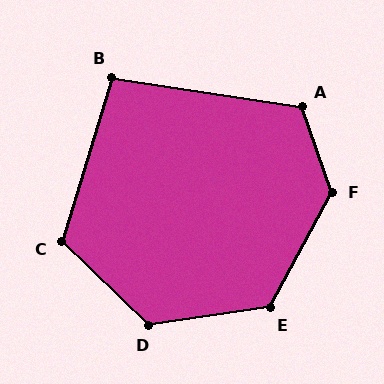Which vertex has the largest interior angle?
F, at approximately 133 degrees.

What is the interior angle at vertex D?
Approximately 128 degrees (obtuse).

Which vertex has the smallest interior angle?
B, at approximately 98 degrees.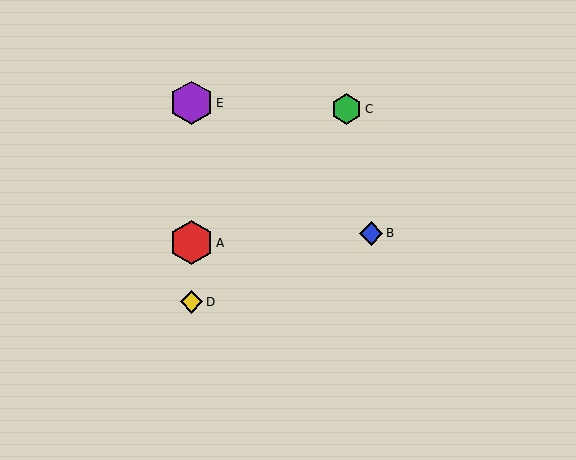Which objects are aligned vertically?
Objects A, D, E are aligned vertically.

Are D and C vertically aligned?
No, D is at x≈191 and C is at x≈347.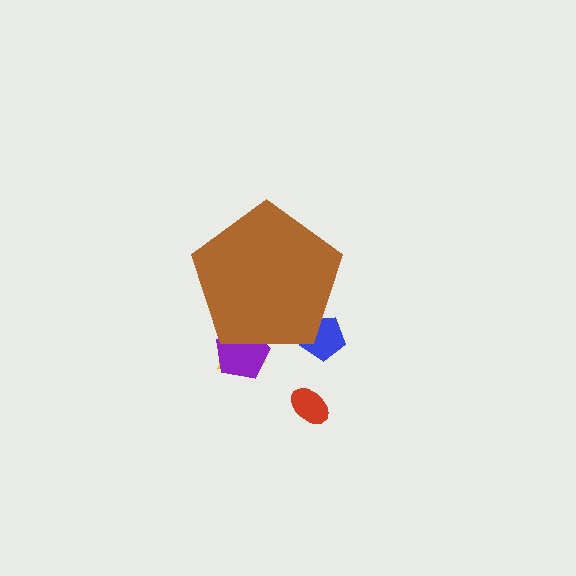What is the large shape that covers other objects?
A brown pentagon.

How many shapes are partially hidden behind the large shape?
3 shapes are partially hidden.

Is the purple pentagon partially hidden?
Yes, the purple pentagon is partially hidden behind the brown pentagon.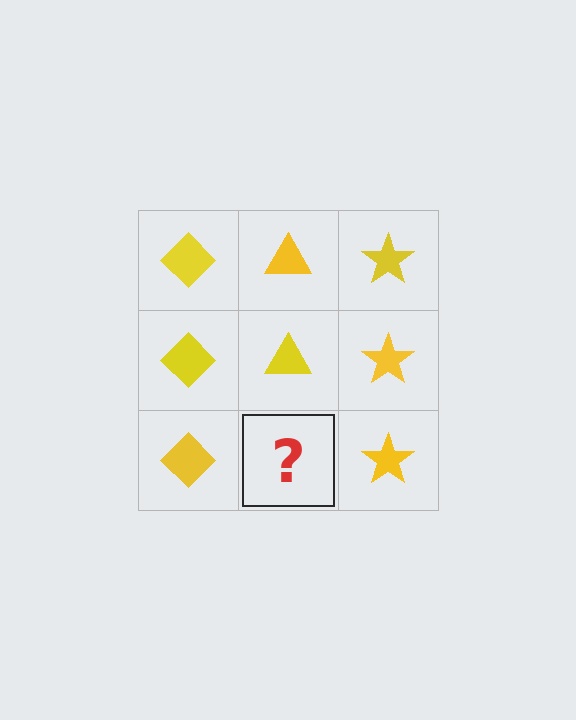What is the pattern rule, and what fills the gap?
The rule is that each column has a consistent shape. The gap should be filled with a yellow triangle.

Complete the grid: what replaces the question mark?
The question mark should be replaced with a yellow triangle.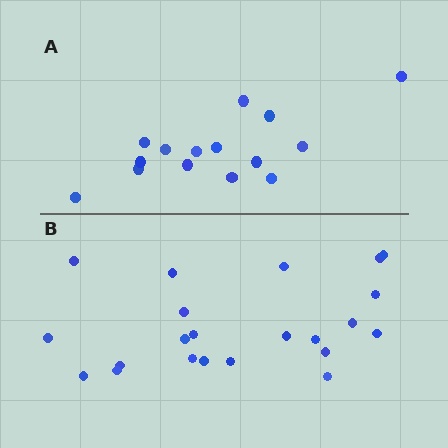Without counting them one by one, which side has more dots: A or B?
Region B (the bottom region) has more dots.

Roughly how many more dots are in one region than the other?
Region B has roughly 8 or so more dots than region A.